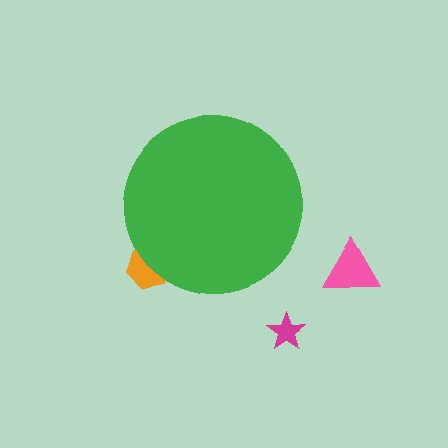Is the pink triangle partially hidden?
No, the pink triangle is fully visible.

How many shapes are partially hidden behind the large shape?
1 shape is partially hidden.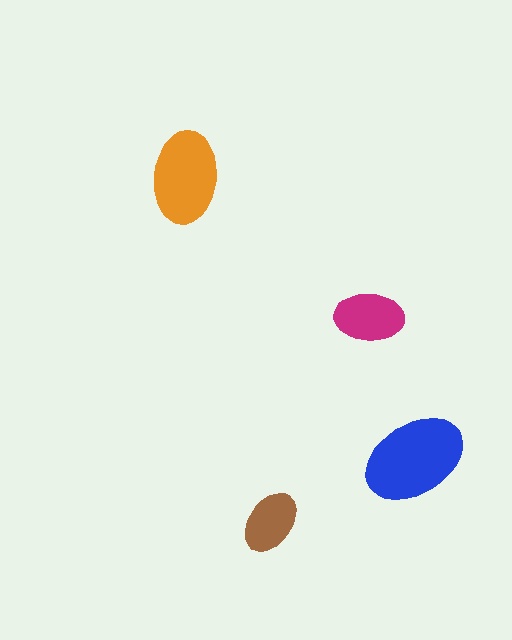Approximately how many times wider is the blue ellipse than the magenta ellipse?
About 1.5 times wider.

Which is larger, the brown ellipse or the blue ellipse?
The blue one.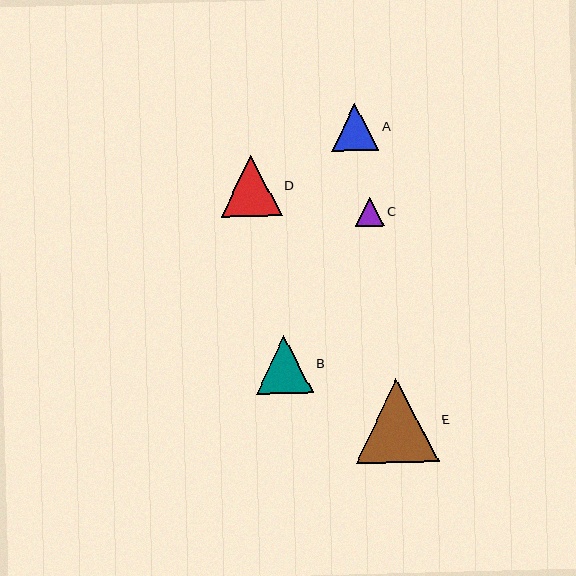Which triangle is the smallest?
Triangle C is the smallest with a size of approximately 29 pixels.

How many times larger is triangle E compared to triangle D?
Triangle E is approximately 1.4 times the size of triangle D.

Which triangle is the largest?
Triangle E is the largest with a size of approximately 83 pixels.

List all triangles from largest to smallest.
From largest to smallest: E, D, B, A, C.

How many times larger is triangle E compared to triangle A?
Triangle E is approximately 1.8 times the size of triangle A.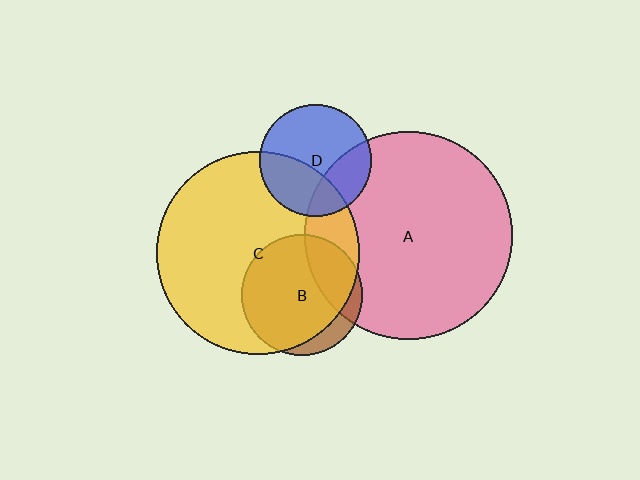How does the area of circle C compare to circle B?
Approximately 2.8 times.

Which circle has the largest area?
Circle A (pink).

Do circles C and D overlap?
Yes.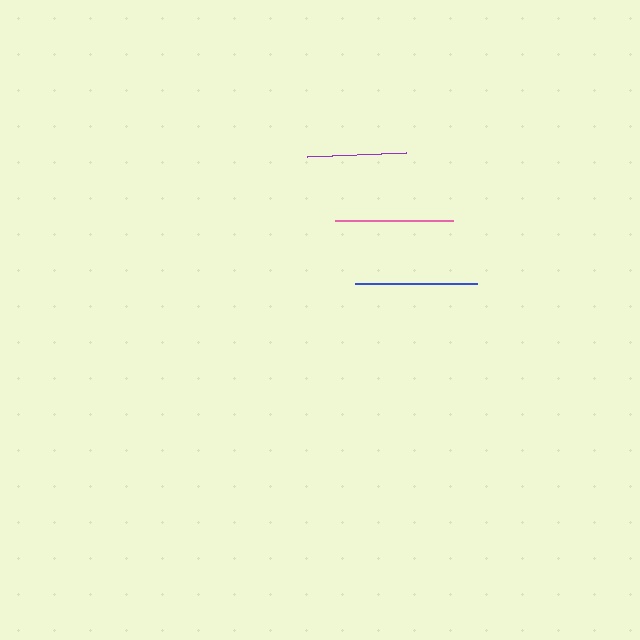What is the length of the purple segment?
The purple segment is approximately 99 pixels long.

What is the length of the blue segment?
The blue segment is approximately 122 pixels long.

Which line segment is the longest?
The blue line is the longest at approximately 122 pixels.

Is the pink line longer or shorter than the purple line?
The pink line is longer than the purple line.